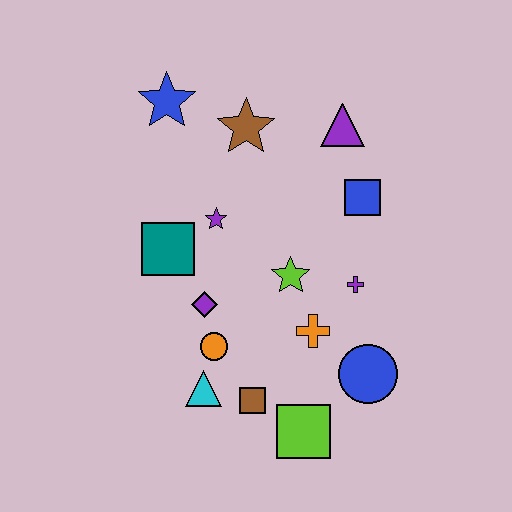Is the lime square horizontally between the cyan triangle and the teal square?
No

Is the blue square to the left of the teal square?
No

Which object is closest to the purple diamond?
The orange circle is closest to the purple diamond.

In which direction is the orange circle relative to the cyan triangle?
The orange circle is above the cyan triangle.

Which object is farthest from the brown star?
The lime square is farthest from the brown star.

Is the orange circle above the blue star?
No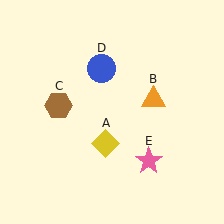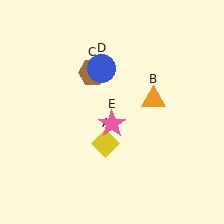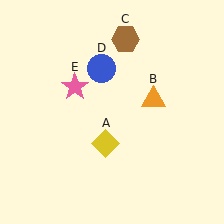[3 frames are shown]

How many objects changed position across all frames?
2 objects changed position: brown hexagon (object C), pink star (object E).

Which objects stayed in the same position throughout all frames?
Yellow diamond (object A) and orange triangle (object B) and blue circle (object D) remained stationary.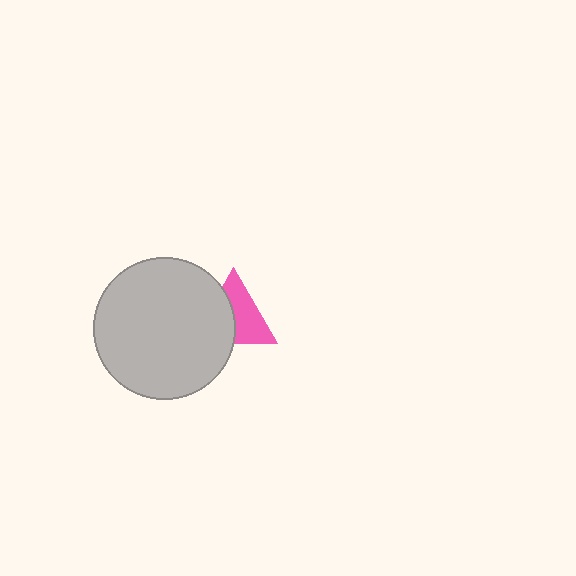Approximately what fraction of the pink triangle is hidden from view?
Roughly 45% of the pink triangle is hidden behind the light gray circle.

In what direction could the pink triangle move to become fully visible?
The pink triangle could move right. That would shift it out from behind the light gray circle entirely.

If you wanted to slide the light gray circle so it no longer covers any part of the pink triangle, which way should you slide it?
Slide it left — that is the most direct way to separate the two shapes.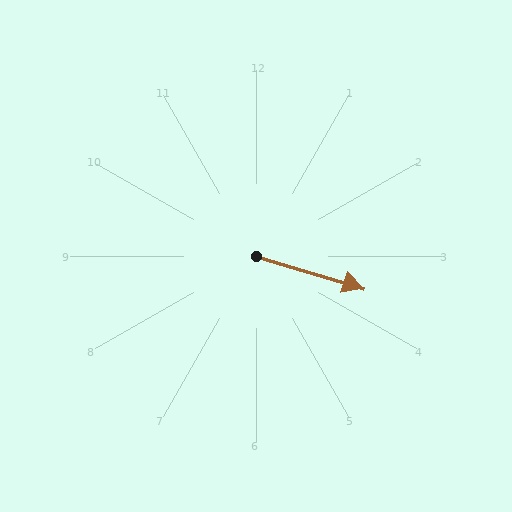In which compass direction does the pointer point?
East.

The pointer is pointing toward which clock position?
Roughly 4 o'clock.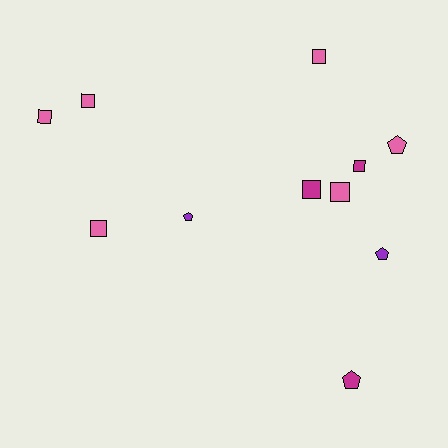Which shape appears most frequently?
Square, with 7 objects.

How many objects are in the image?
There are 11 objects.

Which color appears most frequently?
Pink, with 6 objects.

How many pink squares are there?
There are 5 pink squares.